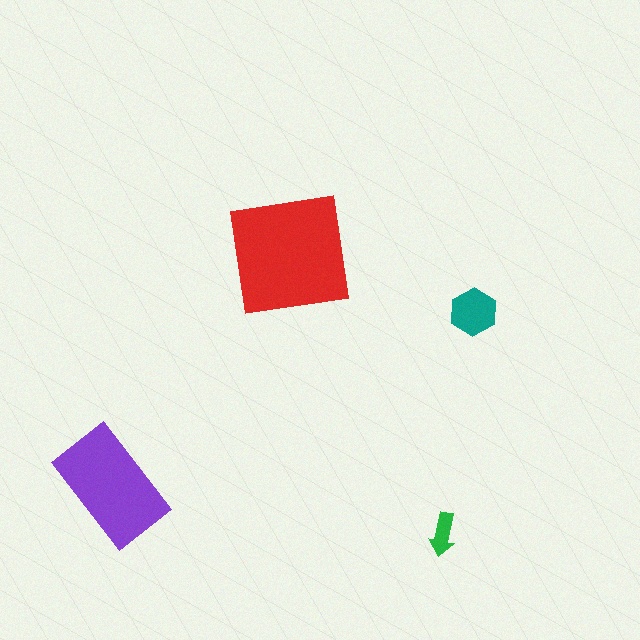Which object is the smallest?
The green arrow.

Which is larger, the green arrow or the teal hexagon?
The teal hexagon.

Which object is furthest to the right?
The teal hexagon is rightmost.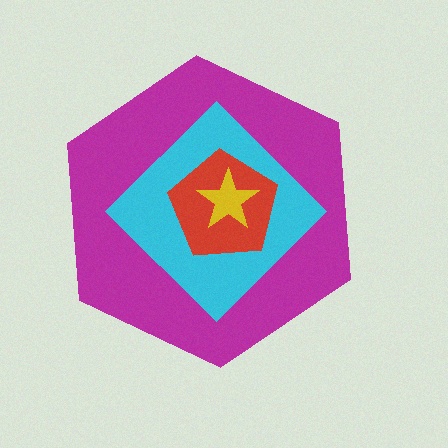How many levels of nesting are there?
4.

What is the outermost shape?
The magenta hexagon.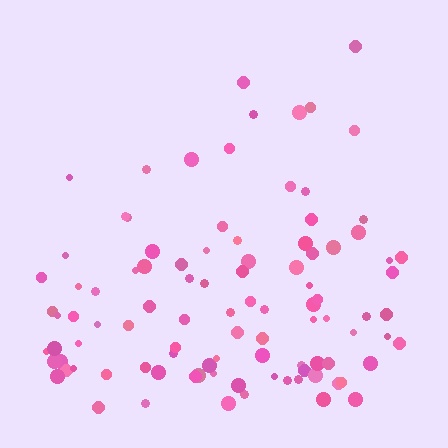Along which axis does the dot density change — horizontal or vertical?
Vertical.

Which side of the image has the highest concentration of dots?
The bottom.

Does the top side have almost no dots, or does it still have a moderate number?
Still a moderate number, just noticeably fewer than the bottom.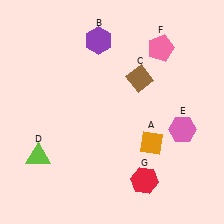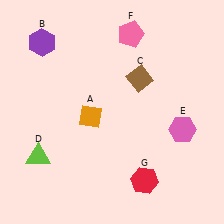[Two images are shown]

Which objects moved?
The objects that moved are: the orange diamond (A), the purple hexagon (B), the pink pentagon (F).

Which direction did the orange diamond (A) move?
The orange diamond (A) moved left.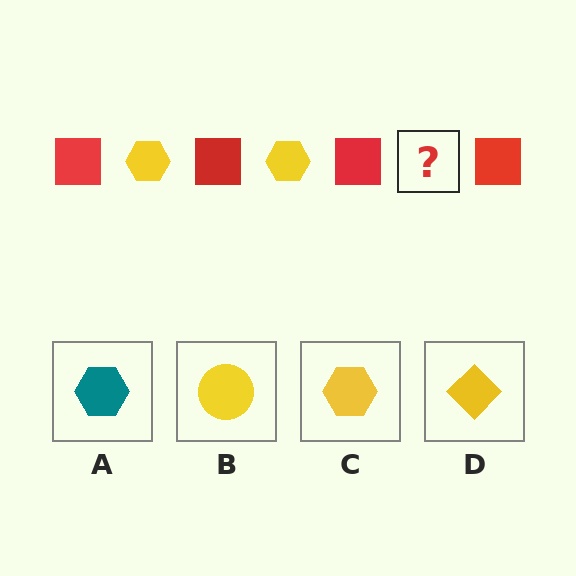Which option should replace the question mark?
Option C.